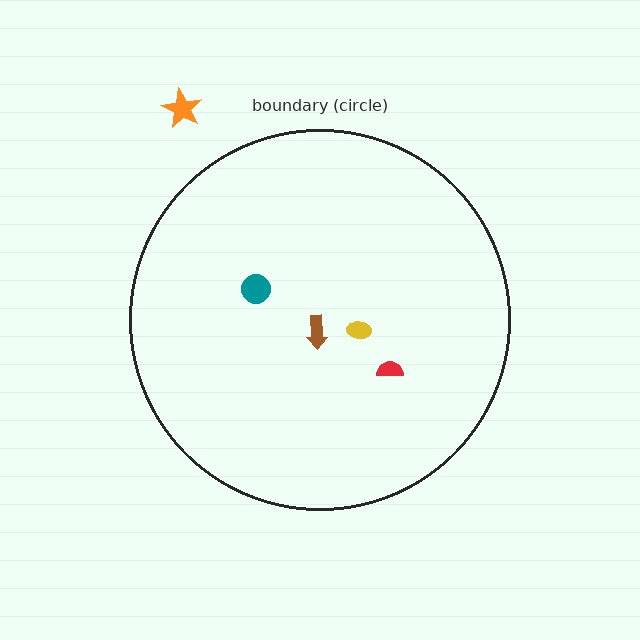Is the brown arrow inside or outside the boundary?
Inside.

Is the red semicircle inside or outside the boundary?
Inside.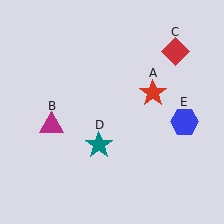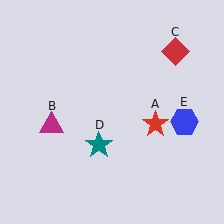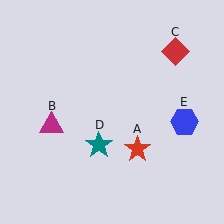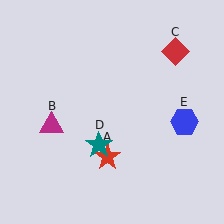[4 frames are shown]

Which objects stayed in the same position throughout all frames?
Magenta triangle (object B) and red diamond (object C) and teal star (object D) and blue hexagon (object E) remained stationary.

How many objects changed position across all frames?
1 object changed position: red star (object A).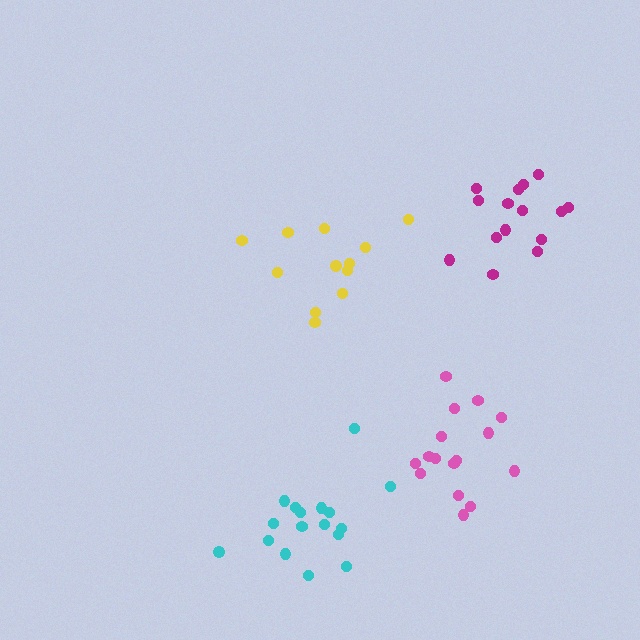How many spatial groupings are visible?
There are 4 spatial groupings.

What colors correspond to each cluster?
The clusters are colored: yellow, cyan, pink, magenta.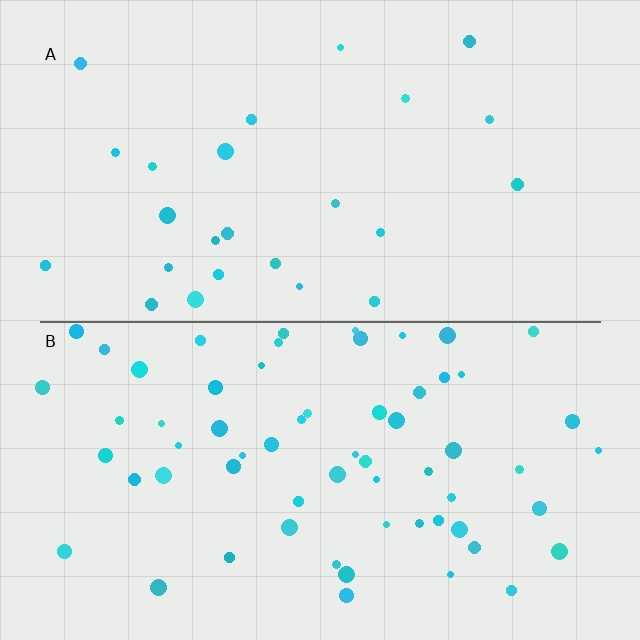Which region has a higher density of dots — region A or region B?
B (the bottom).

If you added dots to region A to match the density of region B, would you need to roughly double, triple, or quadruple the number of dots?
Approximately triple.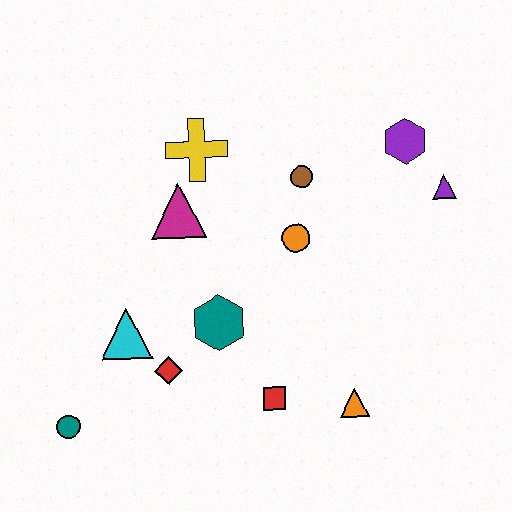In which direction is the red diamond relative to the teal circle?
The red diamond is to the right of the teal circle.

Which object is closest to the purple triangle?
The purple hexagon is closest to the purple triangle.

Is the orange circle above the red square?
Yes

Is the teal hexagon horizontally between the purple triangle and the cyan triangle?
Yes